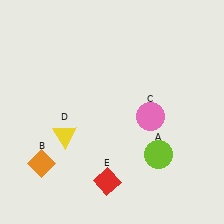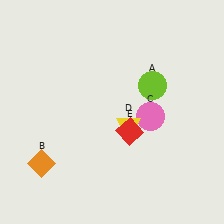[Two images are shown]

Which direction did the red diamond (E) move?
The red diamond (E) moved up.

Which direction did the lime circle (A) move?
The lime circle (A) moved up.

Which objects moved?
The objects that moved are: the lime circle (A), the yellow triangle (D), the red diamond (E).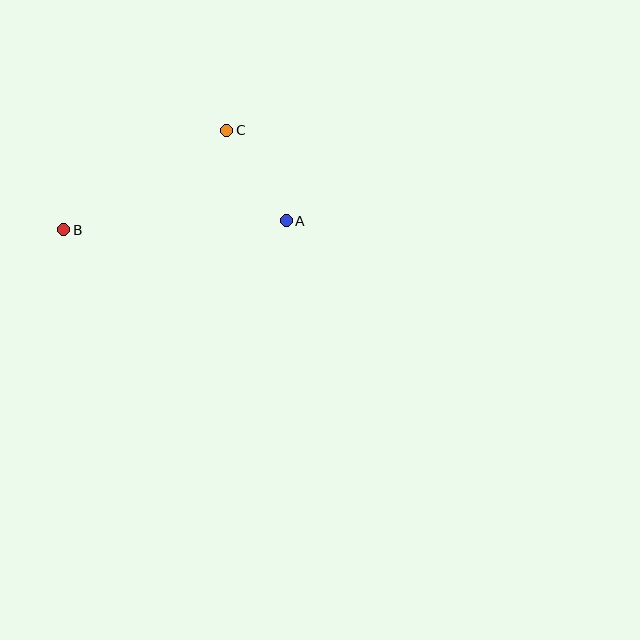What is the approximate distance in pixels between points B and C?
The distance between B and C is approximately 191 pixels.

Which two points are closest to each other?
Points A and C are closest to each other.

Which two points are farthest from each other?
Points A and B are farthest from each other.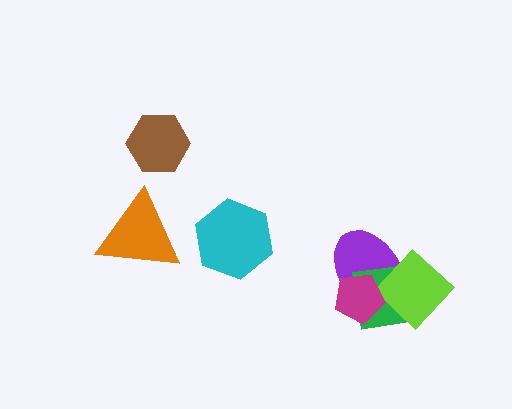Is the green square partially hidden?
Yes, it is partially covered by another shape.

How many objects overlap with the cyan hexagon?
0 objects overlap with the cyan hexagon.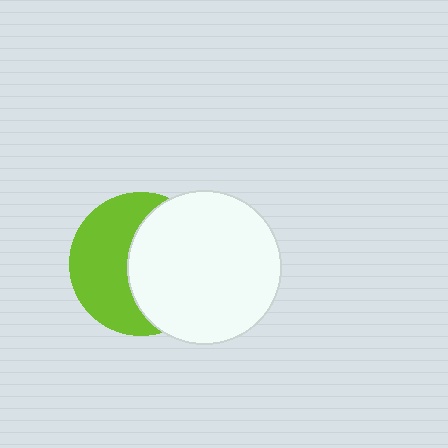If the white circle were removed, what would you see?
You would see the complete lime circle.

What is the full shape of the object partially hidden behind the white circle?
The partially hidden object is a lime circle.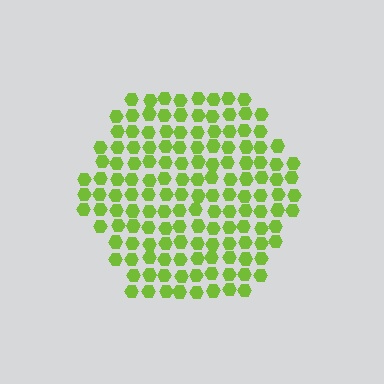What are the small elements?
The small elements are hexagons.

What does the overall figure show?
The overall figure shows a hexagon.